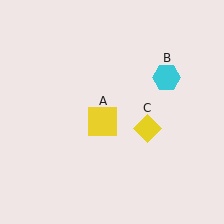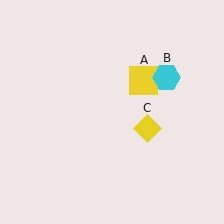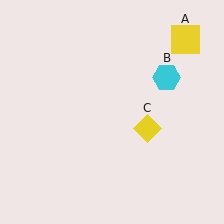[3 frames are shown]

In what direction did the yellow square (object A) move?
The yellow square (object A) moved up and to the right.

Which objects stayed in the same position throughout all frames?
Cyan hexagon (object B) and yellow diamond (object C) remained stationary.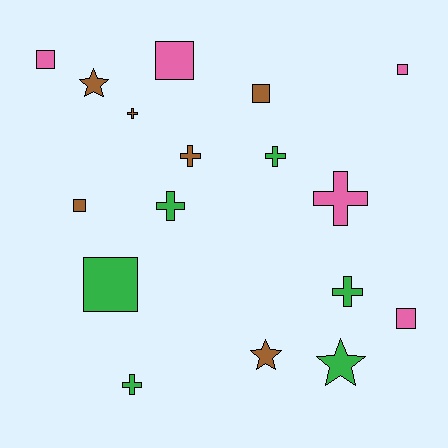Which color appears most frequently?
Brown, with 6 objects.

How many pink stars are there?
There are no pink stars.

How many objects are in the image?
There are 17 objects.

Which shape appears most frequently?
Cross, with 7 objects.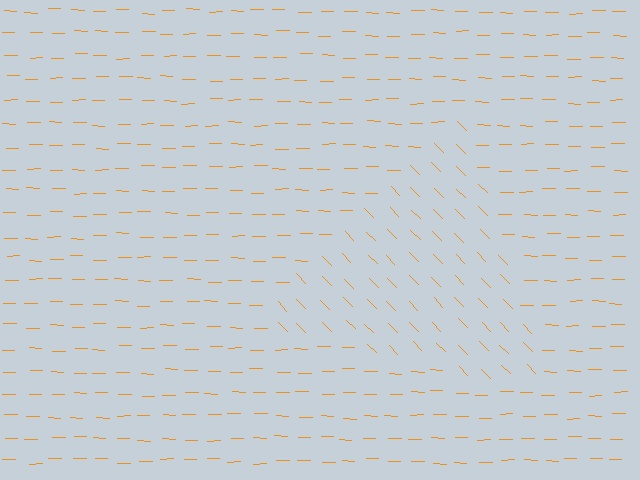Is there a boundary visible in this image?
Yes, there is a texture boundary formed by a change in line orientation.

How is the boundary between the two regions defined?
The boundary is defined purely by a change in line orientation (approximately 45 degrees difference). All lines are the same color and thickness.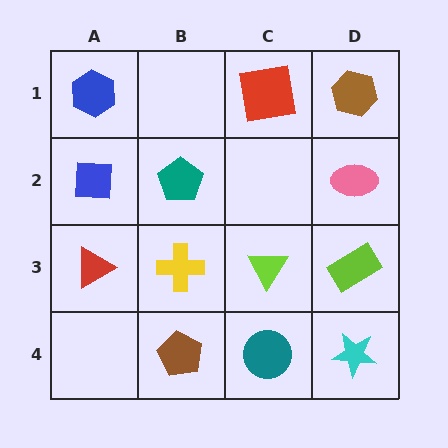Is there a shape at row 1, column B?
No, that cell is empty.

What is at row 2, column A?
A blue square.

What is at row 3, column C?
A lime triangle.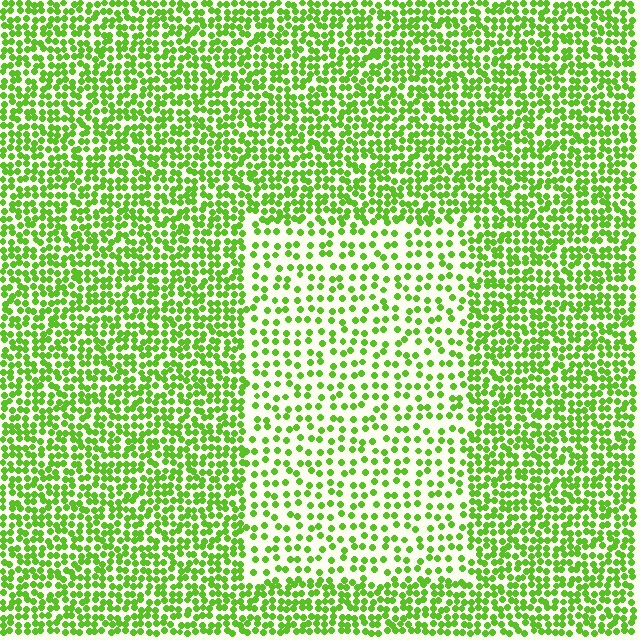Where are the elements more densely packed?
The elements are more densely packed outside the rectangle boundary.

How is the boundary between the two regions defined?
The boundary is defined by a change in element density (approximately 2.0x ratio). All elements are the same color, size, and shape.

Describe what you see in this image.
The image contains small lime elements arranged at two different densities. A rectangle-shaped region is visible where the elements are less densely packed than the surrounding area.